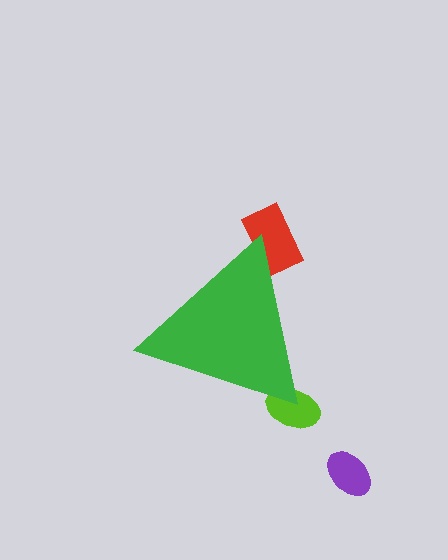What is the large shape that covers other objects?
A green triangle.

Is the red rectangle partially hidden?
Yes, the red rectangle is partially hidden behind the green triangle.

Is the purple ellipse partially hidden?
No, the purple ellipse is fully visible.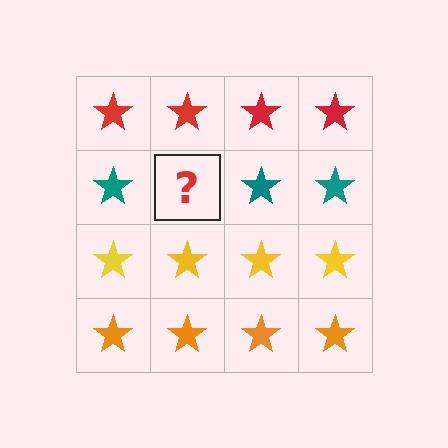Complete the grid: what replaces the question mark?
The question mark should be replaced with a teal star.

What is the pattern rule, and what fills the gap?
The rule is that each row has a consistent color. The gap should be filled with a teal star.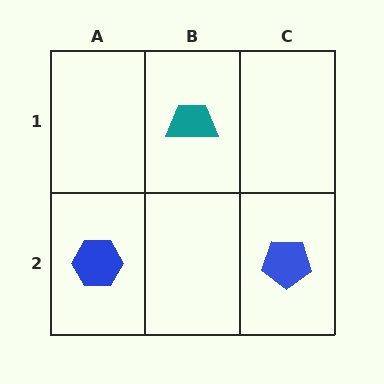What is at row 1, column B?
A teal trapezoid.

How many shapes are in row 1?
1 shape.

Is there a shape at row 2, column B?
No, that cell is empty.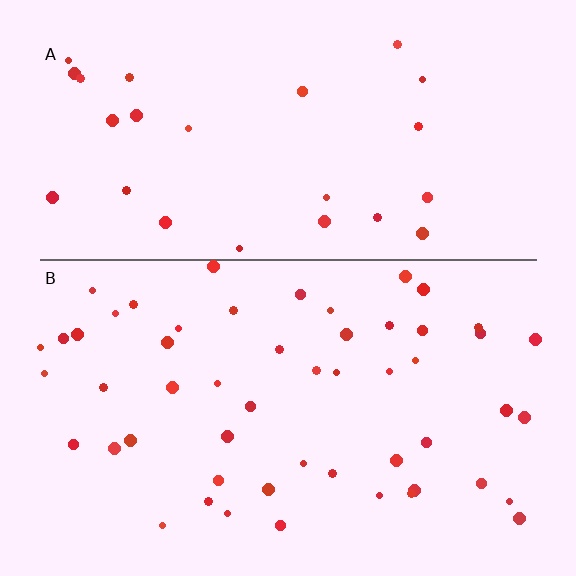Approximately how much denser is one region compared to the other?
Approximately 2.1× — region B over region A.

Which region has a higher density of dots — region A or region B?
B (the bottom).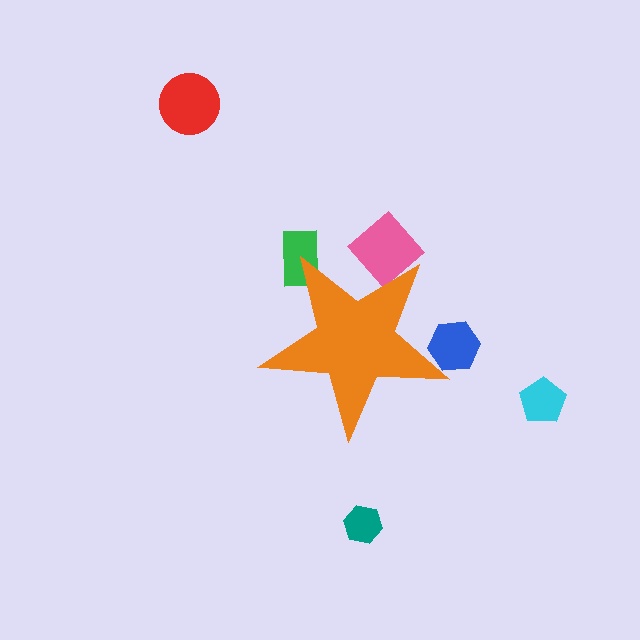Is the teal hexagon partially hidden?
No, the teal hexagon is fully visible.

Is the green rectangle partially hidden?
Yes, the green rectangle is partially hidden behind the orange star.